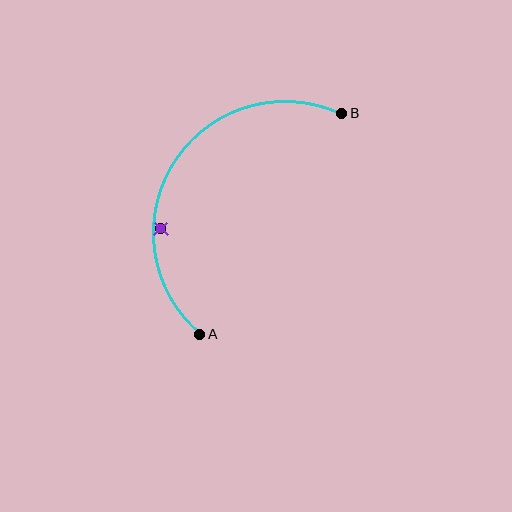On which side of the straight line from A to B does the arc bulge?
The arc bulges to the left of the straight line connecting A and B.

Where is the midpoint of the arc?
The arc midpoint is the point on the curve farthest from the straight line joining A and B. It sits to the left of that line.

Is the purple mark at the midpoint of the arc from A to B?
No — the purple mark does not lie on the arc at all. It sits slightly inside the curve.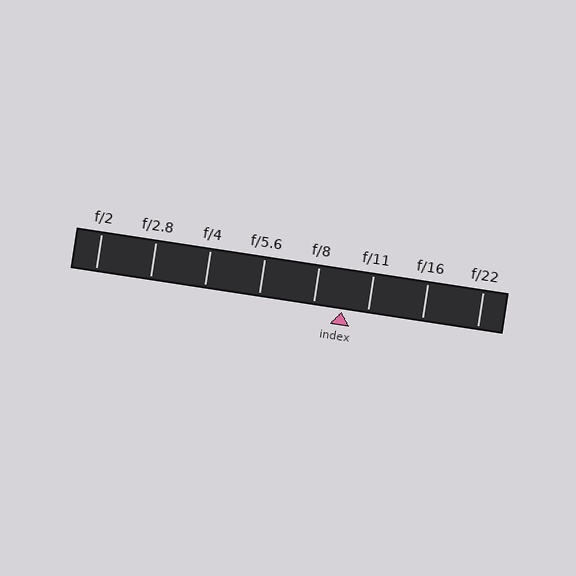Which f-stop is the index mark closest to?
The index mark is closest to f/11.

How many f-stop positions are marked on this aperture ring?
There are 8 f-stop positions marked.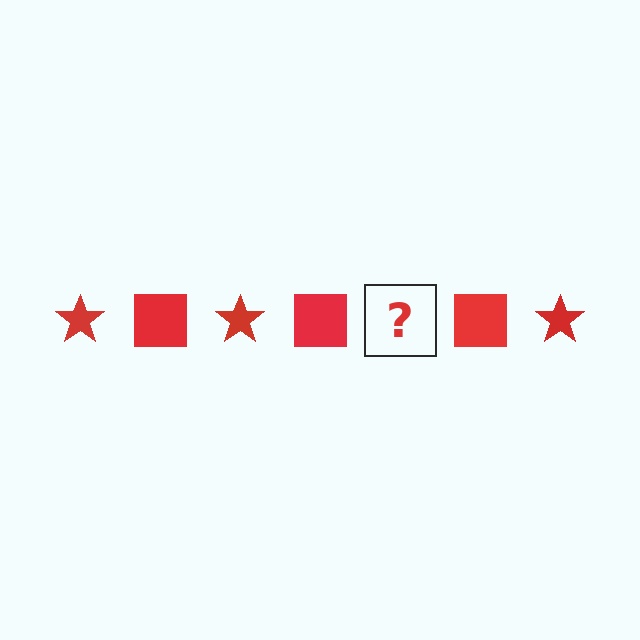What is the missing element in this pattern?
The missing element is a red star.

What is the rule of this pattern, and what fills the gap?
The rule is that the pattern cycles through star, square shapes in red. The gap should be filled with a red star.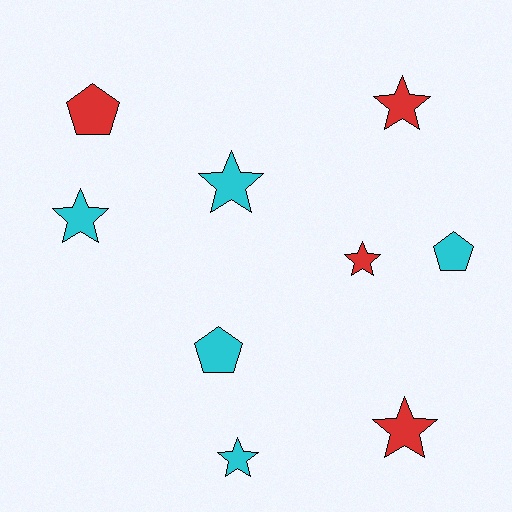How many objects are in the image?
There are 9 objects.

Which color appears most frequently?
Cyan, with 5 objects.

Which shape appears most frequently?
Star, with 6 objects.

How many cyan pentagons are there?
There are 2 cyan pentagons.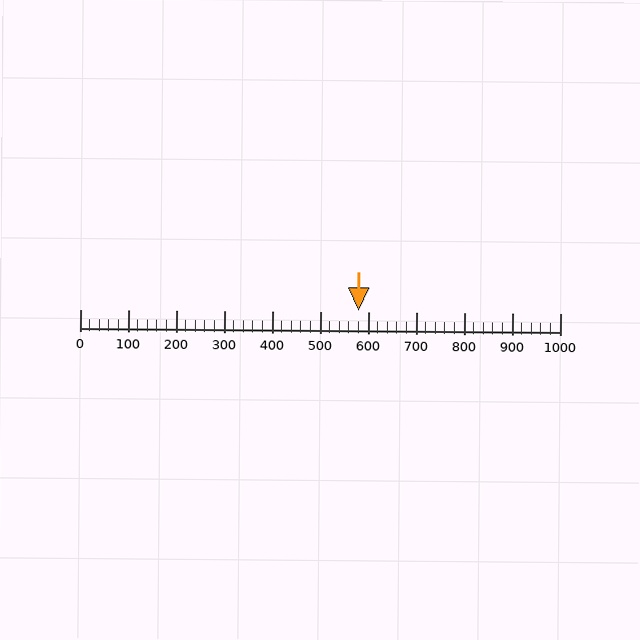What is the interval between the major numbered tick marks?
The major tick marks are spaced 100 units apart.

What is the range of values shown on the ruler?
The ruler shows values from 0 to 1000.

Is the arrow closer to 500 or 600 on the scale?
The arrow is closer to 600.